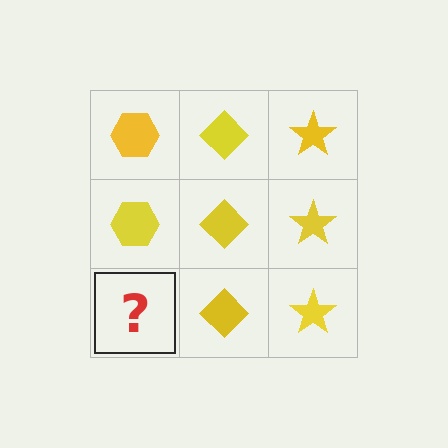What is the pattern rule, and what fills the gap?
The rule is that each column has a consistent shape. The gap should be filled with a yellow hexagon.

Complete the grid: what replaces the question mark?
The question mark should be replaced with a yellow hexagon.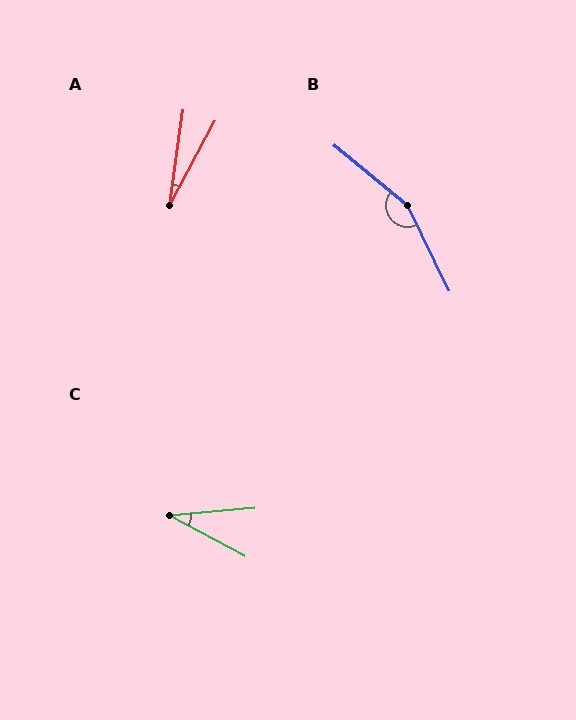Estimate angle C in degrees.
Approximately 34 degrees.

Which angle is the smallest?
A, at approximately 20 degrees.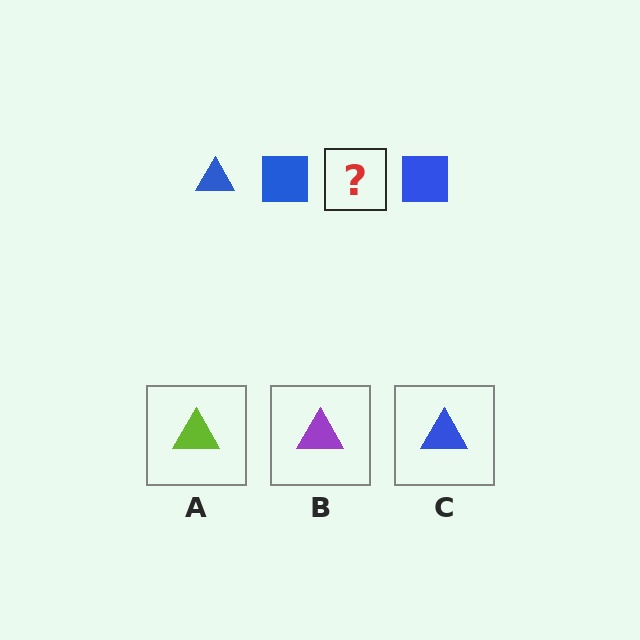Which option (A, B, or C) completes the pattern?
C.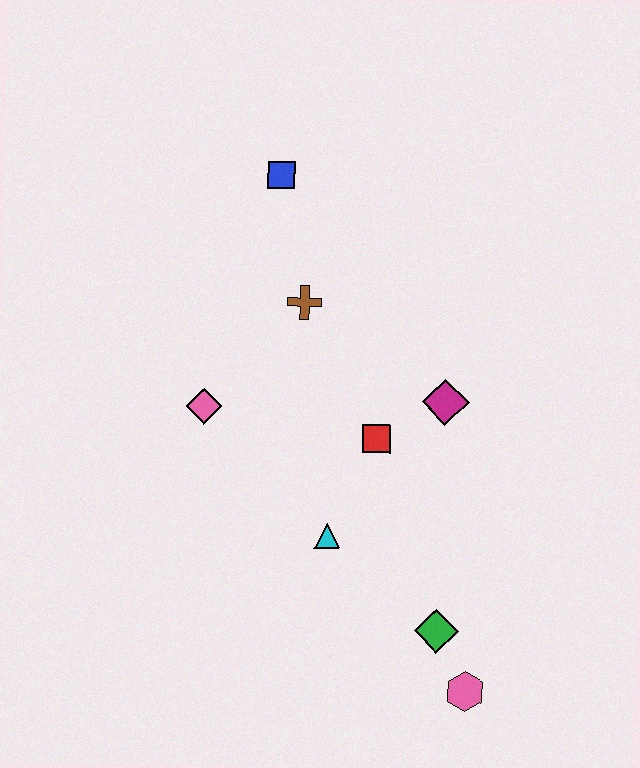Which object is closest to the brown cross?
The blue square is closest to the brown cross.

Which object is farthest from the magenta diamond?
The pink hexagon is farthest from the magenta diamond.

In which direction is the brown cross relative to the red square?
The brown cross is above the red square.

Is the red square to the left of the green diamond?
Yes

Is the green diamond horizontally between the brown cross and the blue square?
No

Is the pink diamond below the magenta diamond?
Yes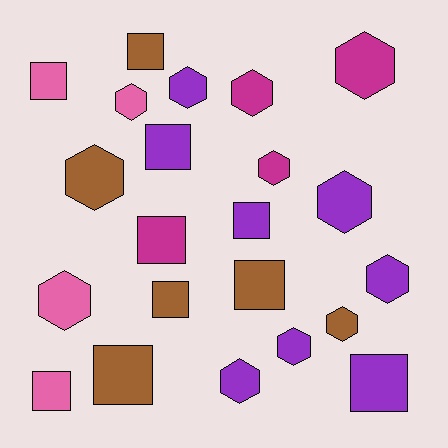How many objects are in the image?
There are 22 objects.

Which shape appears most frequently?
Hexagon, with 12 objects.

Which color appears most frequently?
Purple, with 8 objects.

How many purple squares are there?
There are 3 purple squares.